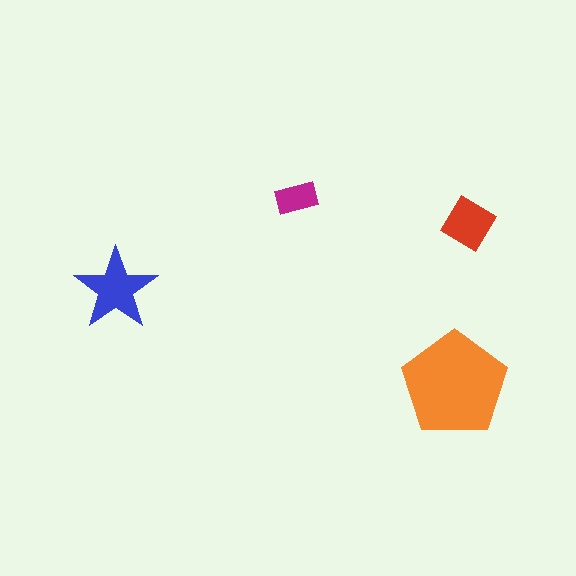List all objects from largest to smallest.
The orange pentagon, the blue star, the red diamond, the magenta rectangle.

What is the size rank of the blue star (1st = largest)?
2nd.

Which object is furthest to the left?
The blue star is leftmost.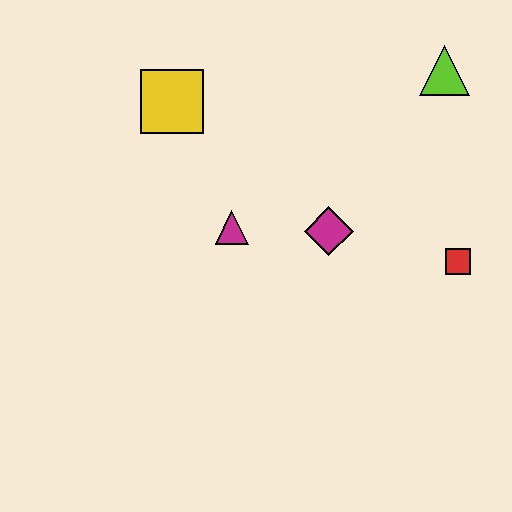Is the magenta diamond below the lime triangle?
Yes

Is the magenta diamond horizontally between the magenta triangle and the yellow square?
No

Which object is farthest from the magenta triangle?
The lime triangle is farthest from the magenta triangle.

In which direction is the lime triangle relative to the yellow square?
The lime triangle is to the right of the yellow square.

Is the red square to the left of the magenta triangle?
No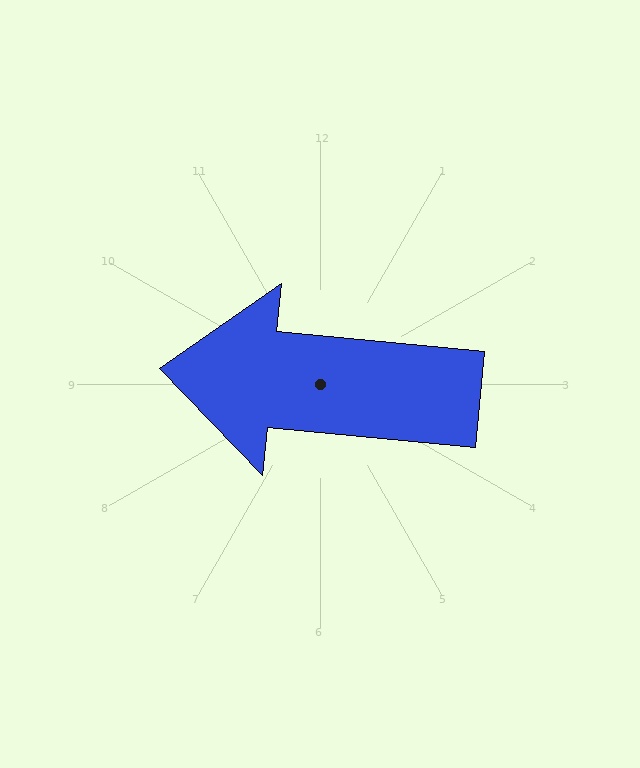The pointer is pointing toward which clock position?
Roughly 9 o'clock.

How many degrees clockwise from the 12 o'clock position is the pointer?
Approximately 276 degrees.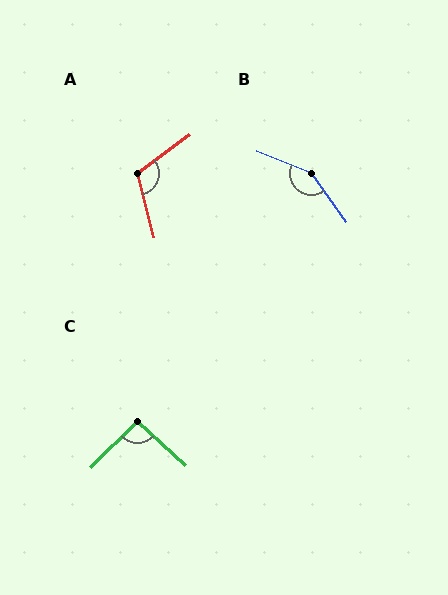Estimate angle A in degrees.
Approximately 113 degrees.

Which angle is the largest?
B, at approximately 149 degrees.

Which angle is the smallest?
C, at approximately 93 degrees.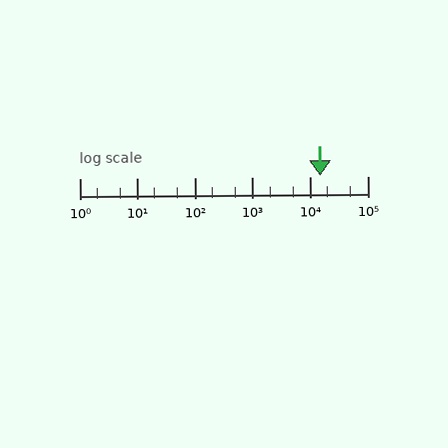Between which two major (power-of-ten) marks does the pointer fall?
The pointer is between 10000 and 100000.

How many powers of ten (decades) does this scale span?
The scale spans 5 decades, from 1 to 100000.